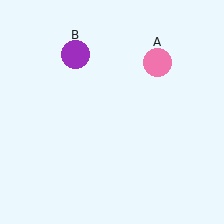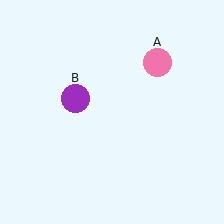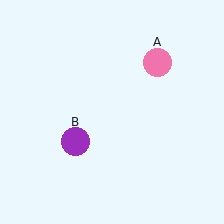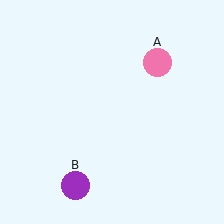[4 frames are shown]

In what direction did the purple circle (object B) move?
The purple circle (object B) moved down.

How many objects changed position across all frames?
1 object changed position: purple circle (object B).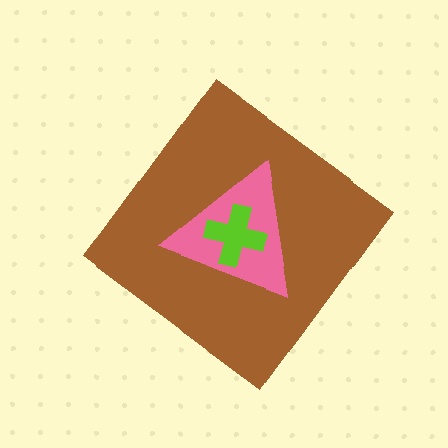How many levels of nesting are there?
3.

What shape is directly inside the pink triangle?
The lime cross.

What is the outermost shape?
The brown diamond.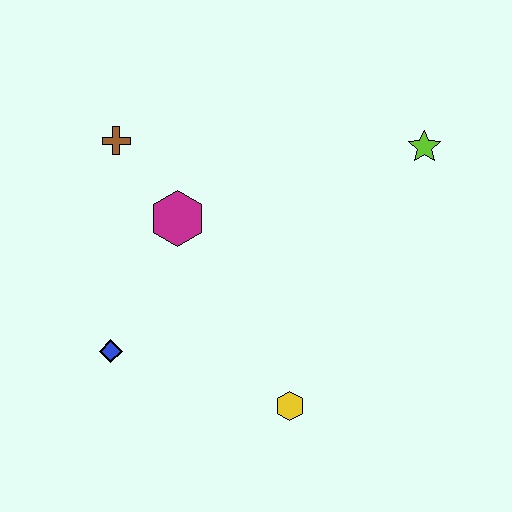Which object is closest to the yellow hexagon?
The blue diamond is closest to the yellow hexagon.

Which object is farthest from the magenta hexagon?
The lime star is farthest from the magenta hexagon.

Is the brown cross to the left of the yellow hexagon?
Yes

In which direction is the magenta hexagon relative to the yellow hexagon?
The magenta hexagon is above the yellow hexagon.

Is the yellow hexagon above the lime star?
No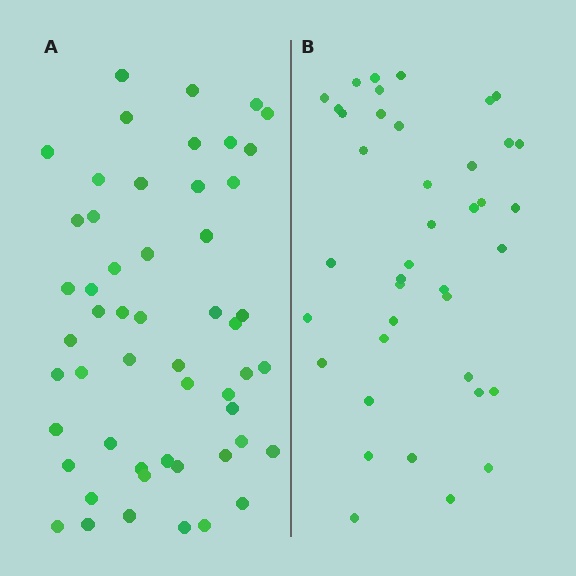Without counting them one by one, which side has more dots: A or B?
Region A (the left region) has more dots.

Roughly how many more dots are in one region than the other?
Region A has approximately 15 more dots than region B.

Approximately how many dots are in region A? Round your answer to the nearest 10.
About 50 dots. (The exact count is 53, which rounds to 50.)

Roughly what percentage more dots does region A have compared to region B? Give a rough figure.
About 30% more.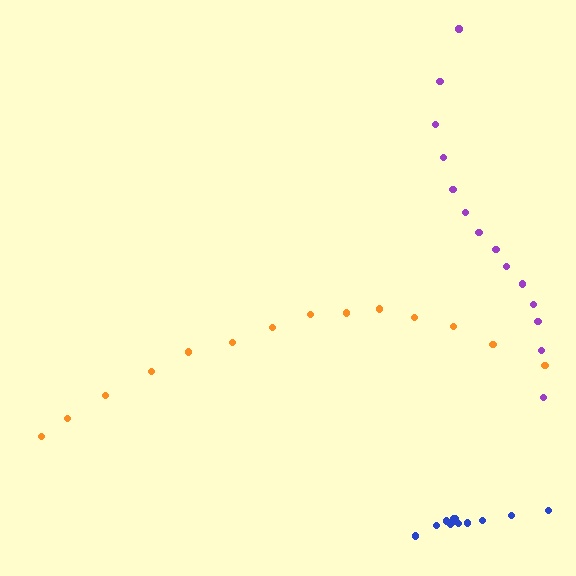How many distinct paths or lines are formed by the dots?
There are 3 distinct paths.